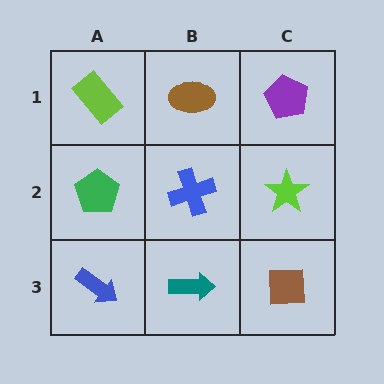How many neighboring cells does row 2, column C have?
3.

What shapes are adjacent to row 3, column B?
A blue cross (row 2, column B), a blue arrow (row 3, column A), a brown square (row 3, column C).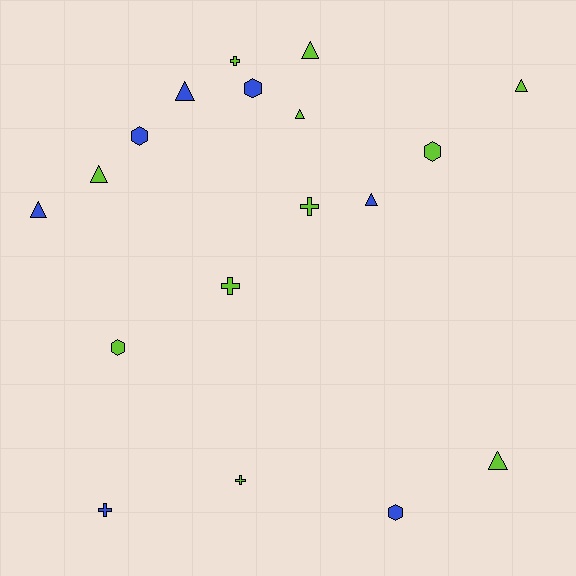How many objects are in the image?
There are 18 objects.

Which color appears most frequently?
Lime, with 11 objects.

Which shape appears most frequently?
Triangle, with 8 objects.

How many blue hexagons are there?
There are 3 blue hexagons.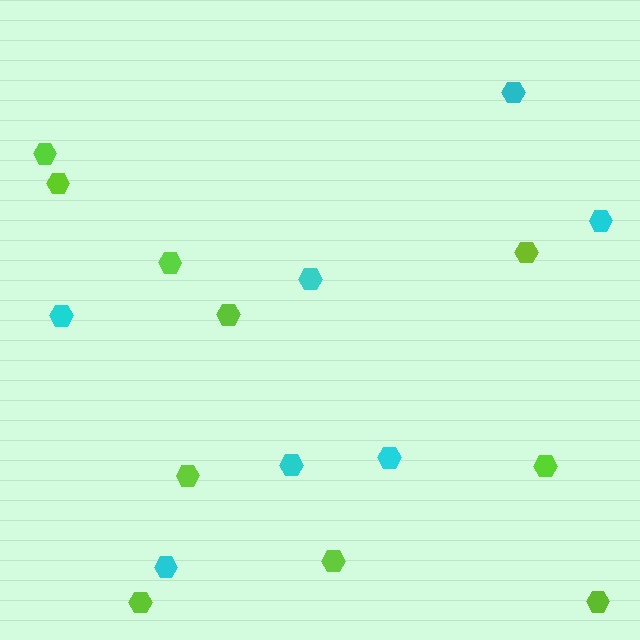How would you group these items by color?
There are 2 groups: one group of lime hexagons (10) and one group of cyan hexagons (7).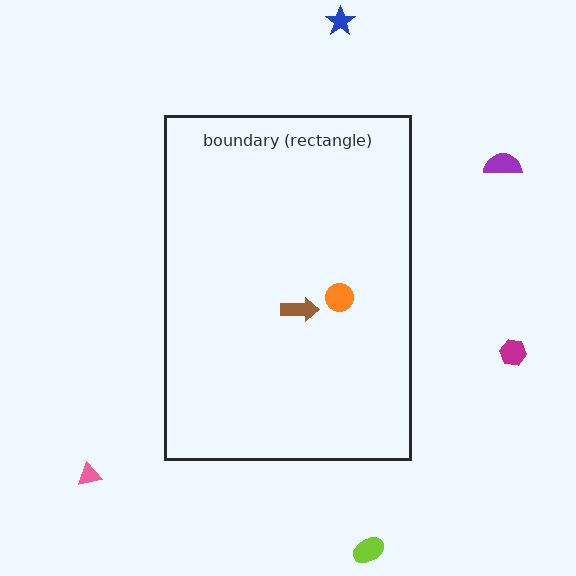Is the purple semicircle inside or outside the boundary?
Outside.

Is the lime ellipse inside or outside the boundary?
Outside.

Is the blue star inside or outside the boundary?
Outside.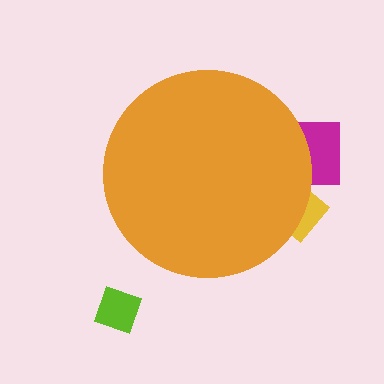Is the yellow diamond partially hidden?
Yes, the yellow diamond is partially hidden behind the orange circle.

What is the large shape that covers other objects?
An orange circle.